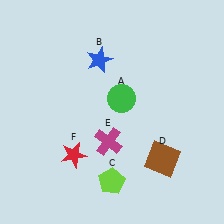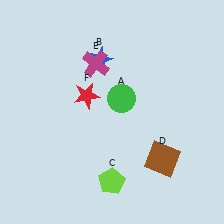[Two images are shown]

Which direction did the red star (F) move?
The red star (F) moved up.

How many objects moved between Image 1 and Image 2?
2 objects moved between the two images.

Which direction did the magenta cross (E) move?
The magenta cross (E) moved up.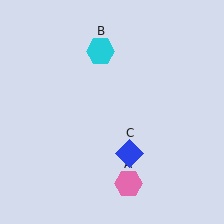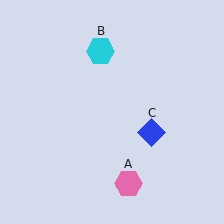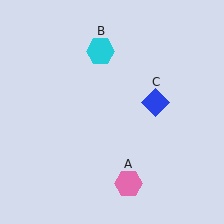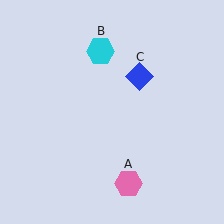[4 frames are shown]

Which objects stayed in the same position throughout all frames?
Pink hexagon (object A) and cyan hexagon (object B) remained stationary.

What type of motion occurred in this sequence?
The blue diamond (object C) rotated counterclockwise around the center of the scene.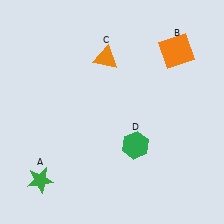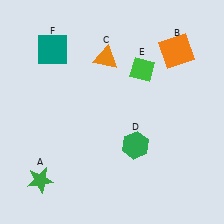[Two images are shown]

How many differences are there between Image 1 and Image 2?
There are 2 differences between the two images.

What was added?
A green diamond (E), a teal square (F) were added in Image 2.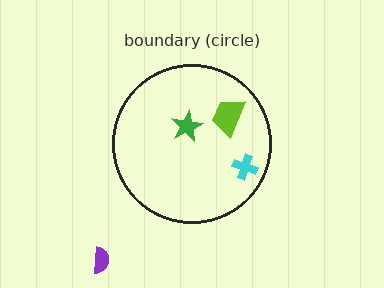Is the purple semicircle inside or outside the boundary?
Outside.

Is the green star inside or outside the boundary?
Inside.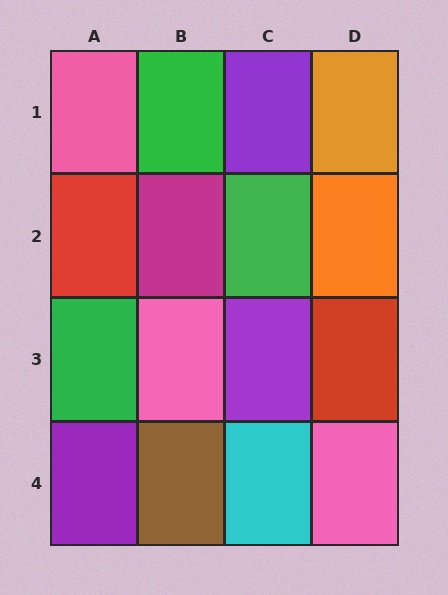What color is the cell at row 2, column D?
Orange.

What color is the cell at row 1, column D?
Orange.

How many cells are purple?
3 cells are purple.